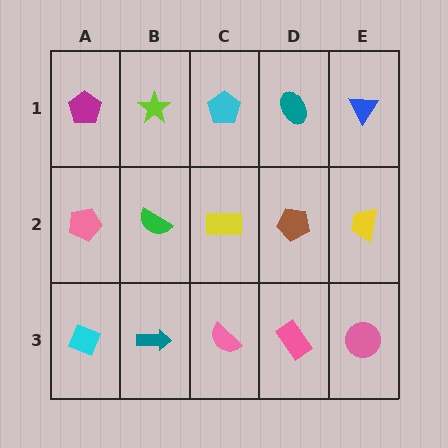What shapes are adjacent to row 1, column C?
A yellow rectangle (row 2, column C), a lime star (row 1, column B), a teal ellipse (row 1, column D).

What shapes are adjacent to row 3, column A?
A pink pentagon (row 2, column A), a teal arrow (row 3, column B).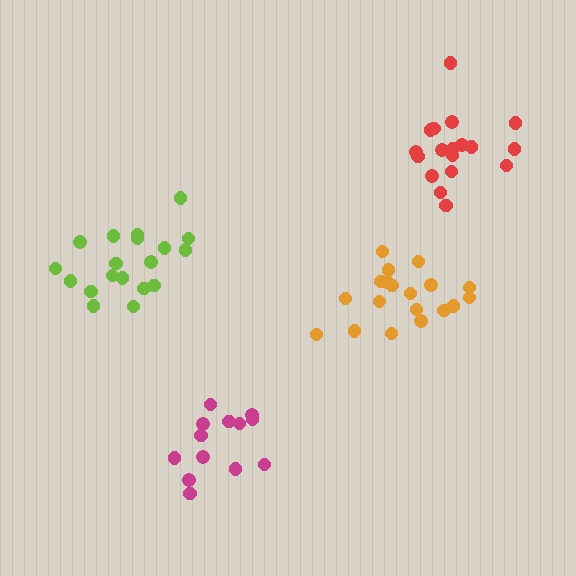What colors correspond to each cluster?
The clusters are colored: magenta, orange, red, lime.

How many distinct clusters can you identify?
There are 4 distinct clusters.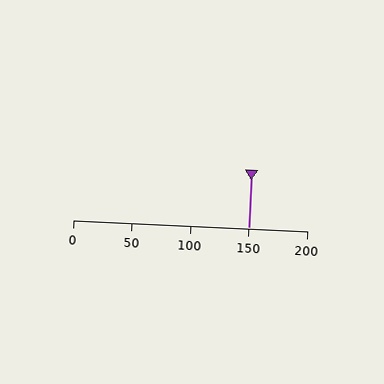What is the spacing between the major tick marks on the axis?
The major ticks are spaced 50 apart.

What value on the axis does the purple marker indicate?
The marker indicates approximately 150.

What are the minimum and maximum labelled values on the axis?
The axis runs from 0 to 200.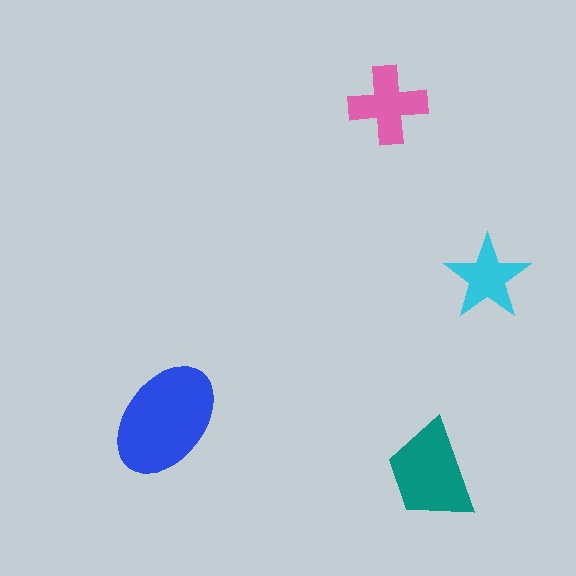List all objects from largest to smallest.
The blue ellipse, the teal trapezoid, the pink cross, the cyan star.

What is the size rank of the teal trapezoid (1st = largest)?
2nd.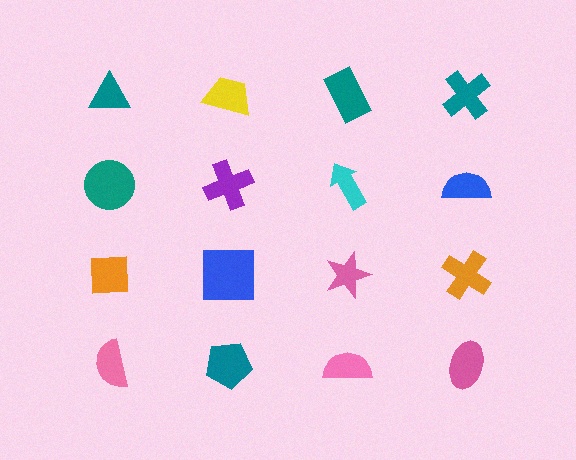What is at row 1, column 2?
A yellow trapezoid.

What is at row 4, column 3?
A pink semicircle.